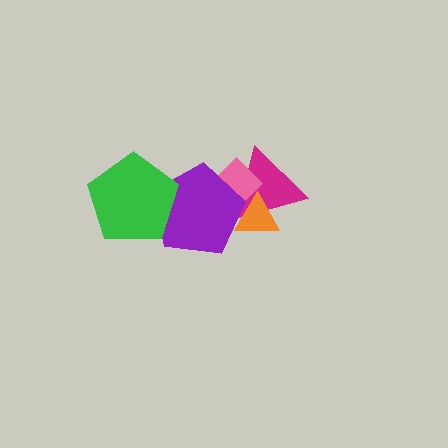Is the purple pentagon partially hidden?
Yes, it is partially covered by another shape.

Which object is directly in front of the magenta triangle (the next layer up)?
The pink diamond is directly in front of the magenta triangle.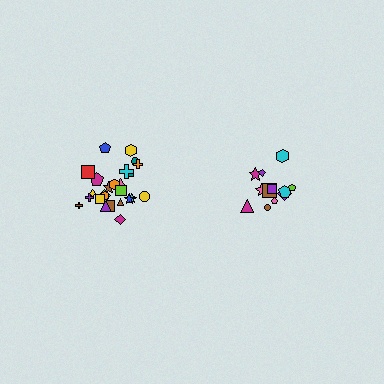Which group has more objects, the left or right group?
The left group.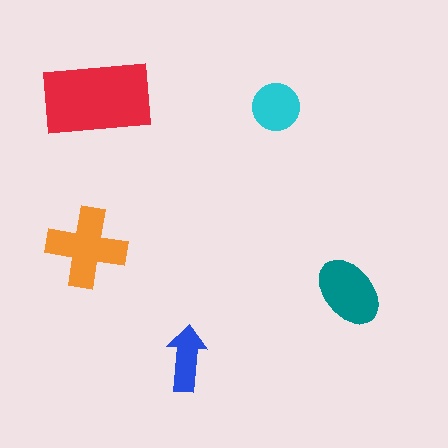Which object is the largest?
The red rectangle.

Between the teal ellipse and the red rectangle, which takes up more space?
The red rectangle.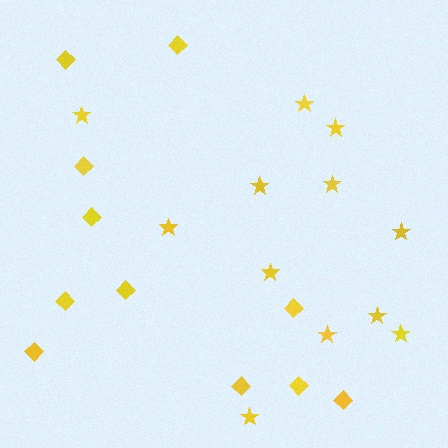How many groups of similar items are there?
There are 2 groups: one group of diamonds (11) and one group of stars (12).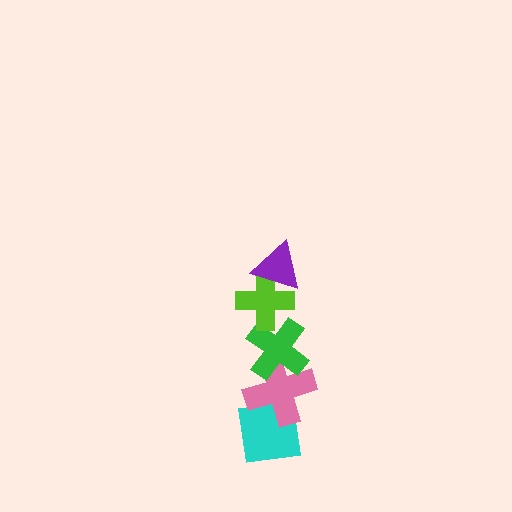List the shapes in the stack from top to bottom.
From top to bottom: the purple triangle, the lime cross, the green cross, the pink cross, the cyan square.